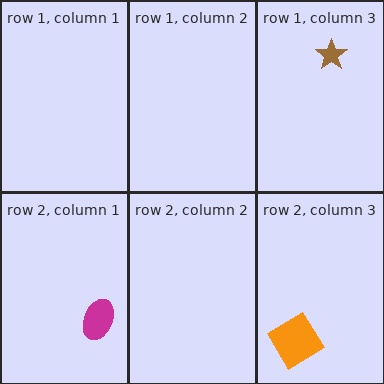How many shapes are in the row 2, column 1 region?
1.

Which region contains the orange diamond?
The row 2, column 3 region.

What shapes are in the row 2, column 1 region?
The magenta ellipse.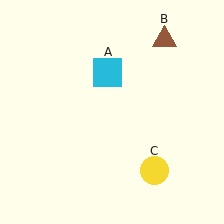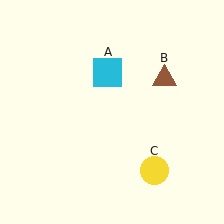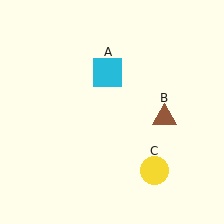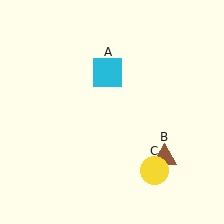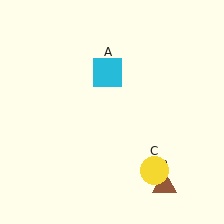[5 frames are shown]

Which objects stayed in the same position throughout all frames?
Cyan square (object A) and yellow circle (object C) remained stationary.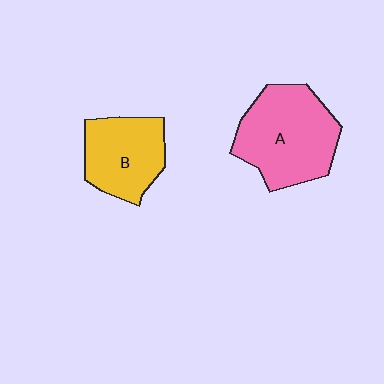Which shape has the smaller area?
Shape B (yellow).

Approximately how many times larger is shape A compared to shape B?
Approximately 1.4 times.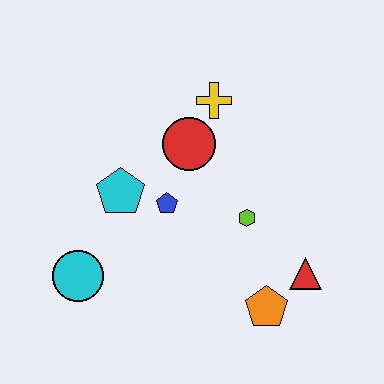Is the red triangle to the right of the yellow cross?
Yes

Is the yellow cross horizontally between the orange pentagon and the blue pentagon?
Yes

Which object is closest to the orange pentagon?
The red triangle is closest to the orange pentagon.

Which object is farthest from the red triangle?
The cyan circle is farthest from the red triangle.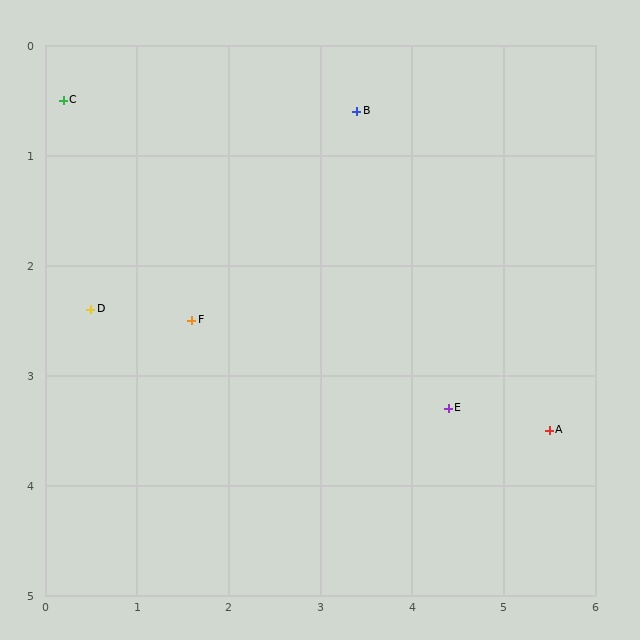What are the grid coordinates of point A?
Point A is at approximately (5.5, 3.5).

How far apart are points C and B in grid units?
Points C and B are about 3.2 grid units apart.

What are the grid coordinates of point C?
Point C is at approximately (0.2, 0.5).